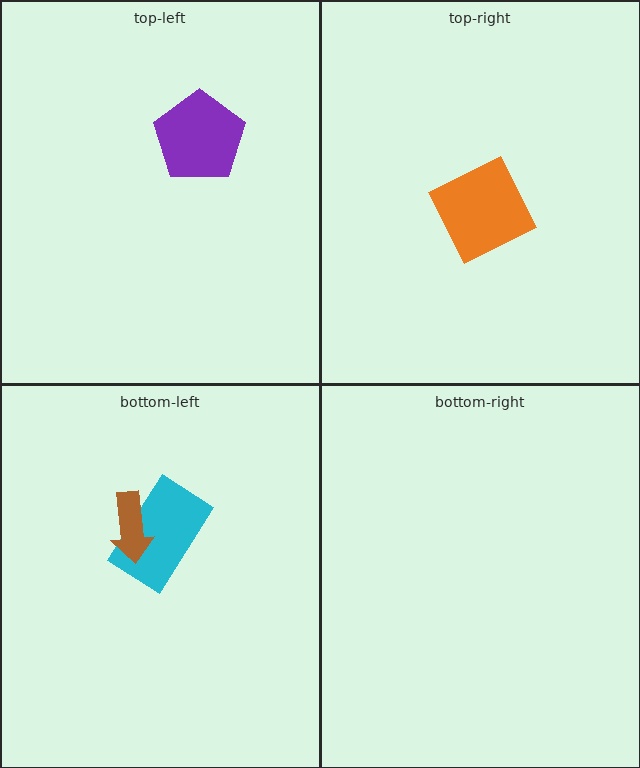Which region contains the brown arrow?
The bottom-left region.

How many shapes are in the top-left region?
1.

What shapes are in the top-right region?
The orange square.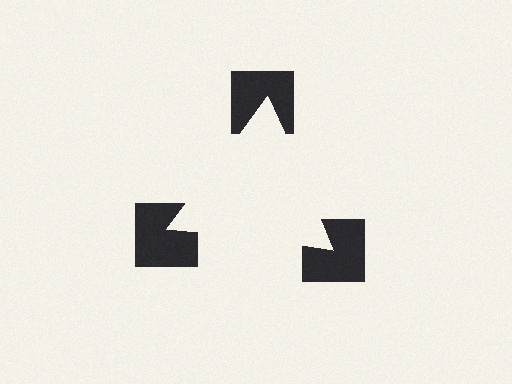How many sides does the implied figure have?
3 sides.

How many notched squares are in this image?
There are 3 — one at each vertex of the illusory triangle.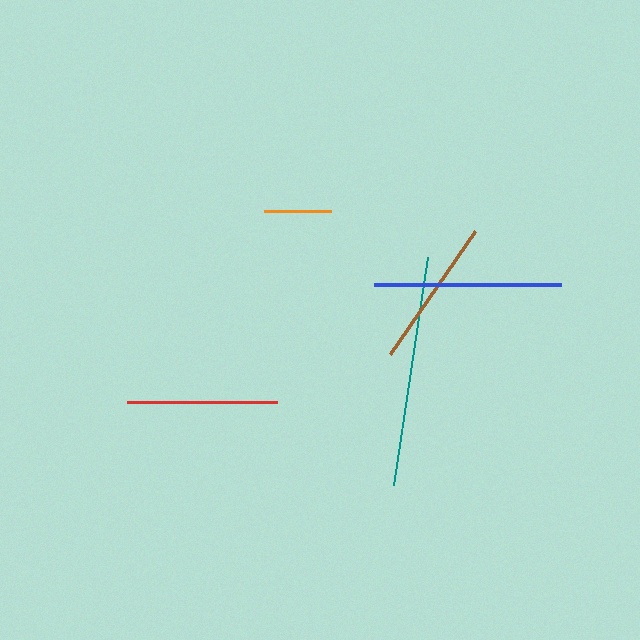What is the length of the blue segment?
The blue segment is approximately 187 pixels long.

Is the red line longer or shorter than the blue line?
The blue line is longer than the red line.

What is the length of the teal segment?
The teal segment is approximately 231 pixels long.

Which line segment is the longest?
The teal line is the longest at approximately 231 pixels.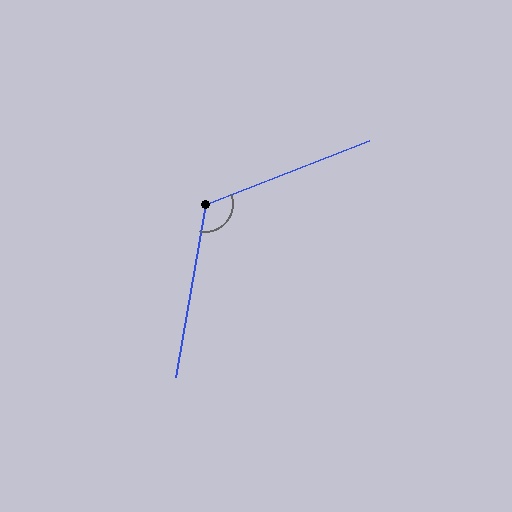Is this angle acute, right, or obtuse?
It is obtuse.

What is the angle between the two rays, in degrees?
Approximately 121 degrees.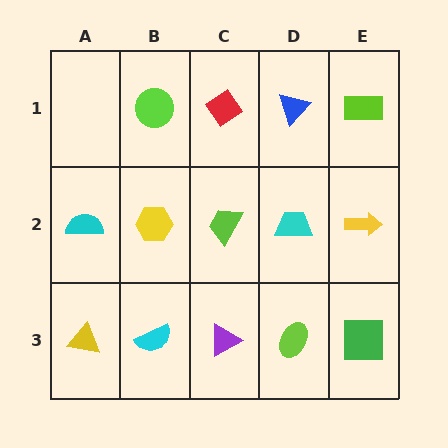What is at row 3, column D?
A lime ellipse.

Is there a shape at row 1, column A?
No, that cell is empty.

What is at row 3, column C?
A purple triangle.